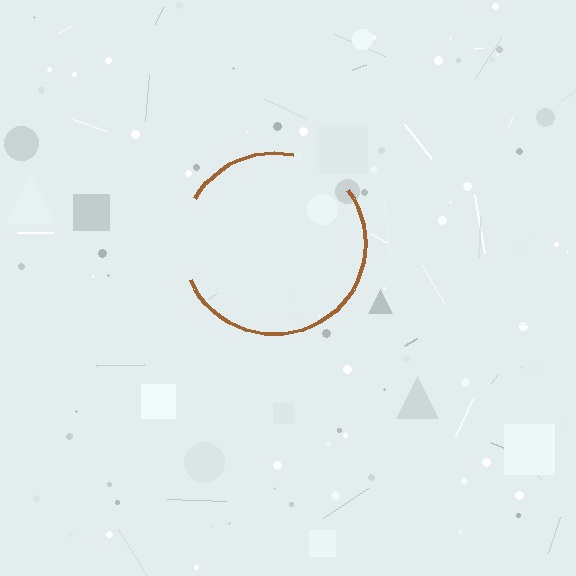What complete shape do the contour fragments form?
The contour fragments form a circle.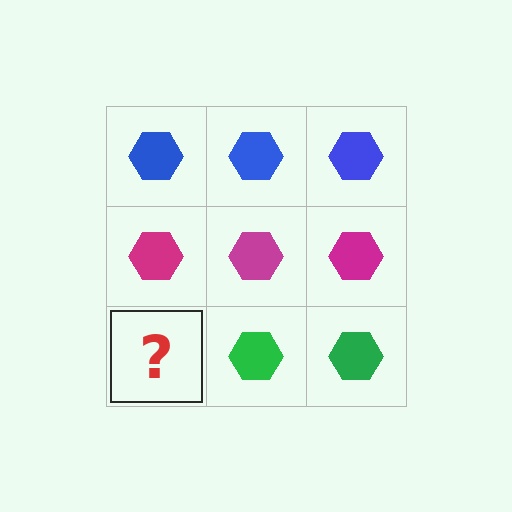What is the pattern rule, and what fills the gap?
The rule is that each row has a consistent color. The gap should be filled with a green hexagon.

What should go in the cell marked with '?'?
The missing cell should contain a green hexagon.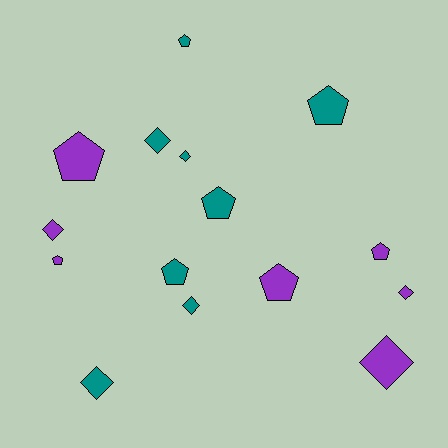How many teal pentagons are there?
There are 4 teal pentagons.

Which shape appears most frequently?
Pentagon, with 8 objects.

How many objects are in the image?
There are 15 objects.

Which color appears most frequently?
Teal, with 8 objects.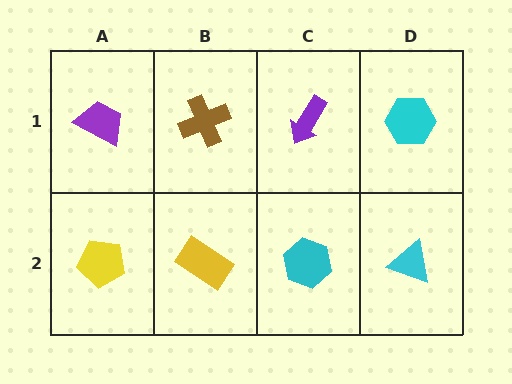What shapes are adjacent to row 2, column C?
A purple arrow (row 1, column C), a yellow rectangle (row 2, column B), a cyan triangle (row 2, column D).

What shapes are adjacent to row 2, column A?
A purple trapezoid (row 1, column A), a yellow rectangle (row 2, column B).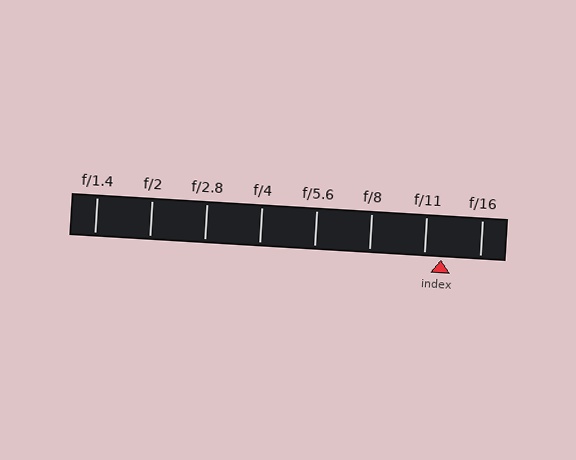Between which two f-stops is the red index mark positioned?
The index mark is between f/11 and f/16.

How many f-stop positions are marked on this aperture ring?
There are 8 f-stop positions marked.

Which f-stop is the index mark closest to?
The index mark is closest to f/11.